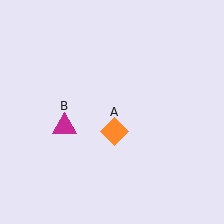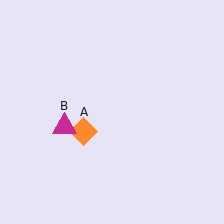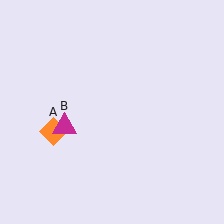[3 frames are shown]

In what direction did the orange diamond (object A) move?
The orange diamond (object A) moved left.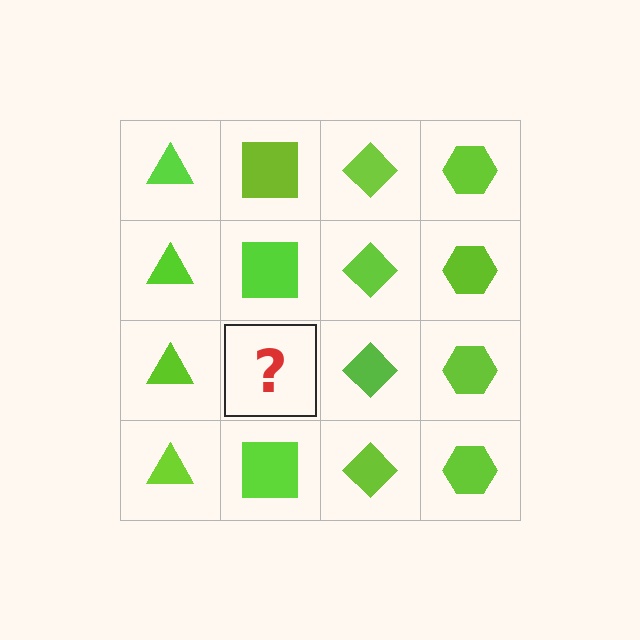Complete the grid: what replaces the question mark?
The question mark should be replaced with a lime square.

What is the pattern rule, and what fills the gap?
The rule is that each column has a consistent shape. The gap should be filled with a lime square.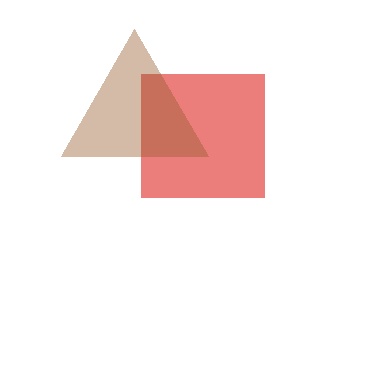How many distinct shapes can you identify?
There are 2 distinct shapes: a red square, a brown triangle.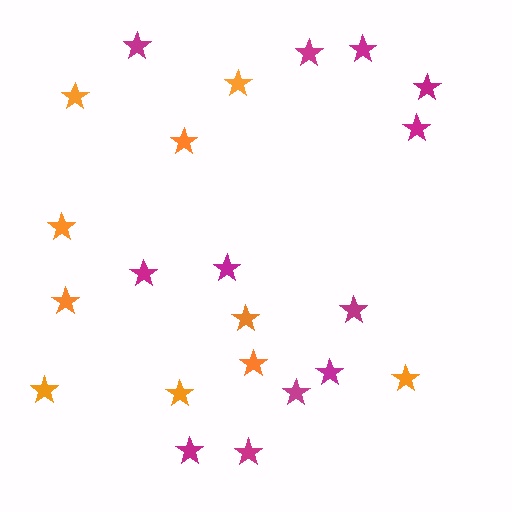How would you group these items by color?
There are 2 groups: one group of orange stars (10) and one group of magenta stars (12).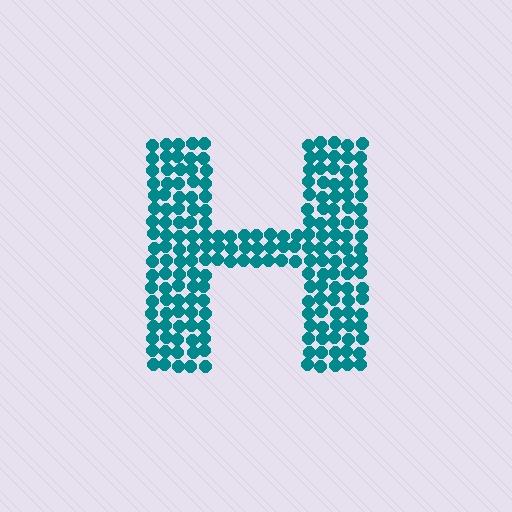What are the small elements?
The small elements are circles.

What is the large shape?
The large shape is the letter H.